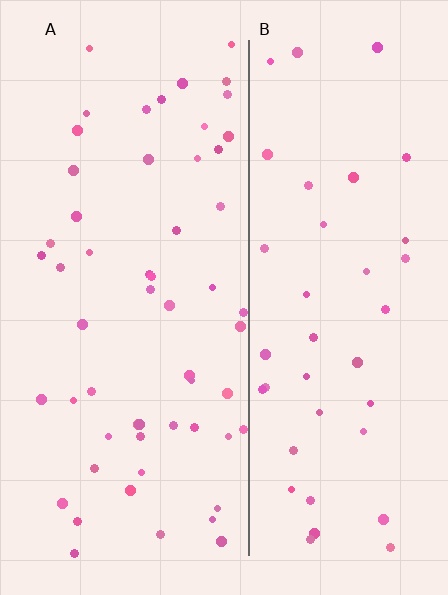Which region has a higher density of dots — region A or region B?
A (the left).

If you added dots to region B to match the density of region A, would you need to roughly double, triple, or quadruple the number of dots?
Approximately double.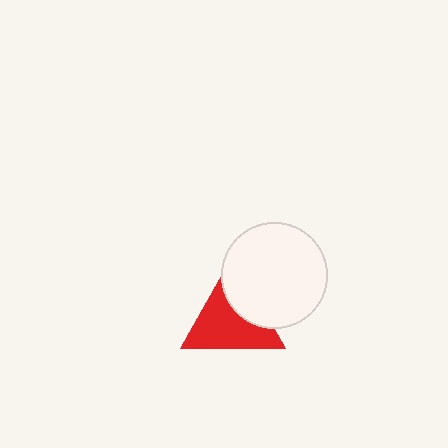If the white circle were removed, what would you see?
You would see the complete red triangle.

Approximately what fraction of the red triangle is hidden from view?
Roughly 33% of the red triangle is hidden behind the white circle.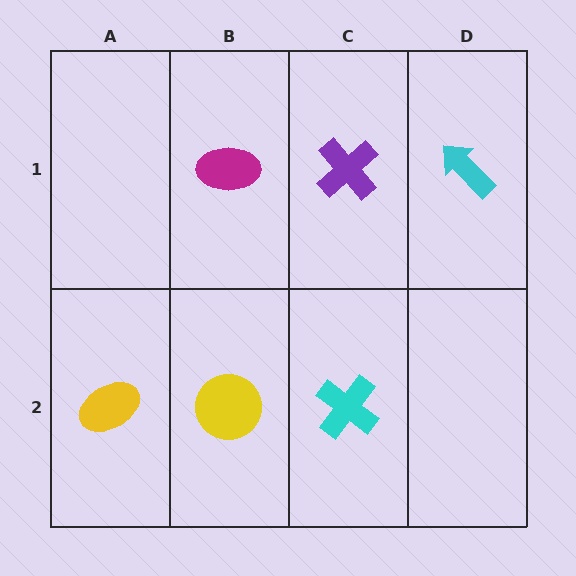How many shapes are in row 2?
3 shapes.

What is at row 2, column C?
A cyan cross.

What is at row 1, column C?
A purple cross.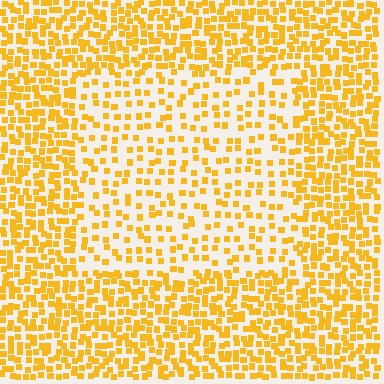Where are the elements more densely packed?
The elements are more densely packed outside the rectangle boundary.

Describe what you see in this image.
The image contains small yellow elements arranged at two different densities. A rectangle-shaped region is visible where the elements are less densely packed than the surrounding area.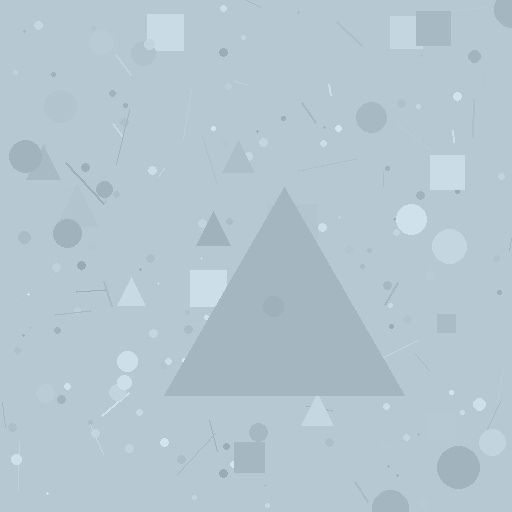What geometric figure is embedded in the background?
A triangle is embedded in the background.